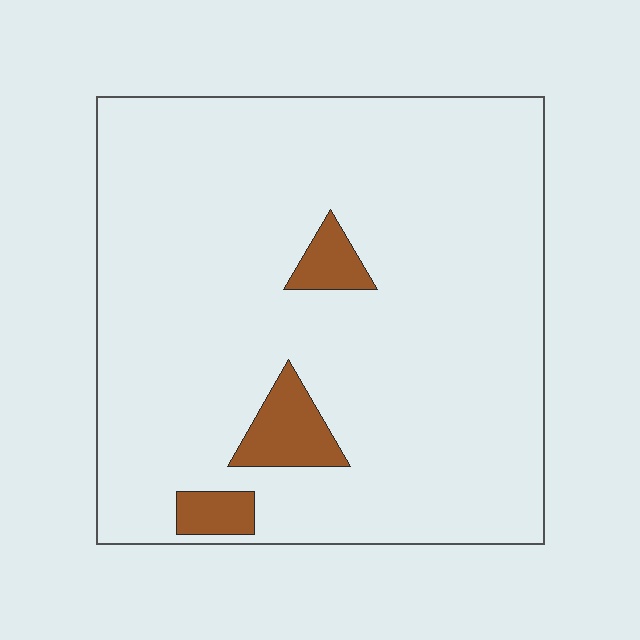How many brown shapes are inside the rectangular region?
3.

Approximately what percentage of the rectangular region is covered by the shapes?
Approximately 5%.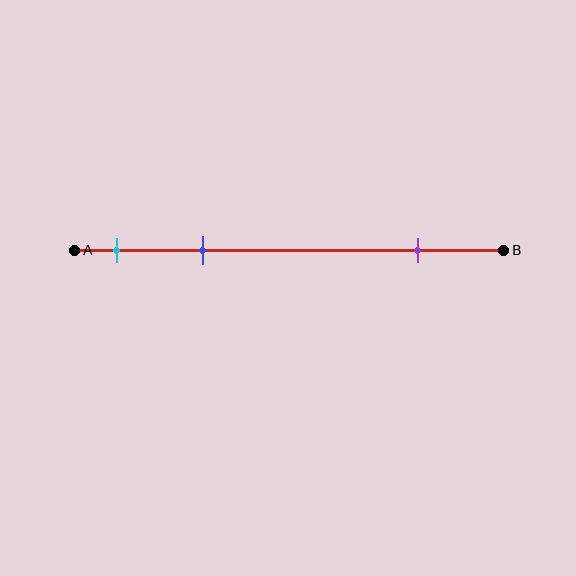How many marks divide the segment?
There are 3 marks dividing the segment.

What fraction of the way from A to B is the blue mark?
The blue mark is approximately 30% (0.3) of the way from A to B.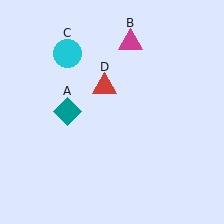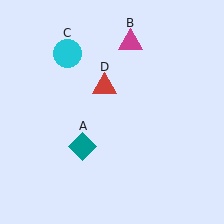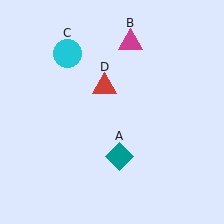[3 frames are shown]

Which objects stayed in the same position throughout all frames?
Magenta triangle (object B) and cyan circle (object C) and red triangle (object D) remained stationary.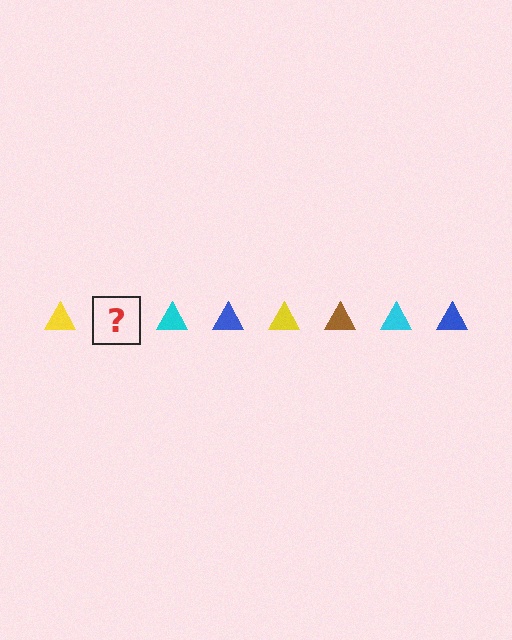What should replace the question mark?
The question mark should be replaced with a brown triangle.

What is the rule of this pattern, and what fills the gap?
The rule is that the pattern cycles through yellow, brown, cyan, blue triangles. The gap should be filled with a brown triangle.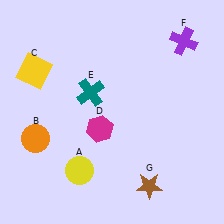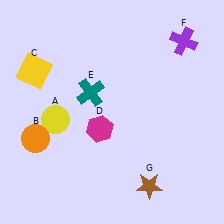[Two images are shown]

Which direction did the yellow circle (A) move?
The yellow circle (A) moved up.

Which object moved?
The yellow circle (A) moved up.